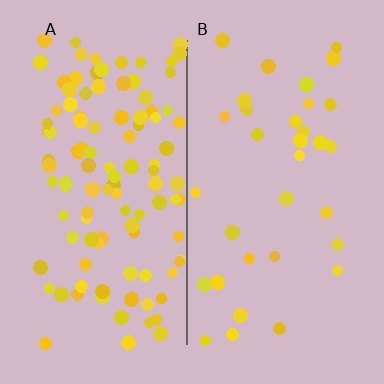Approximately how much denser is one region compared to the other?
Approximately 3.4× — region A over region B.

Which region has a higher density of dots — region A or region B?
A (the left).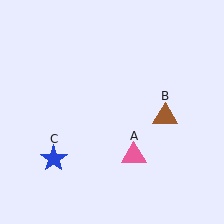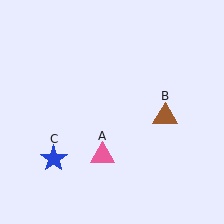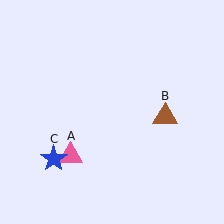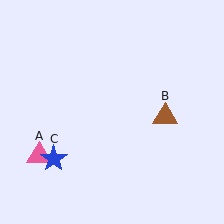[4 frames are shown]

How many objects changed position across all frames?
1 object changed position: pink triangle (object A).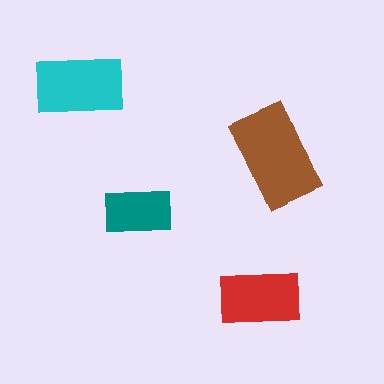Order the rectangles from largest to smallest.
the brown one, the cyan one, the red one, the teal one.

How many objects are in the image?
There are 4 objects in the image.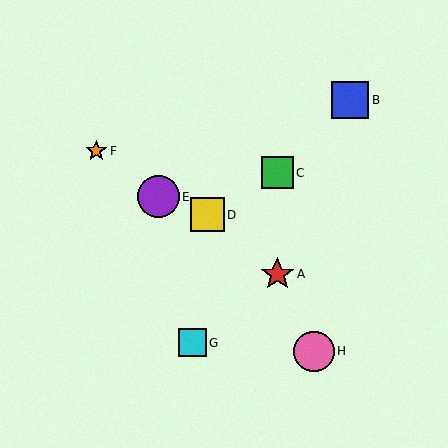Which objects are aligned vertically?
Objects A, C are aligned vertically.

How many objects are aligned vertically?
2 objects (A, C) are aligned vertically.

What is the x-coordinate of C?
Object C is at x≈277.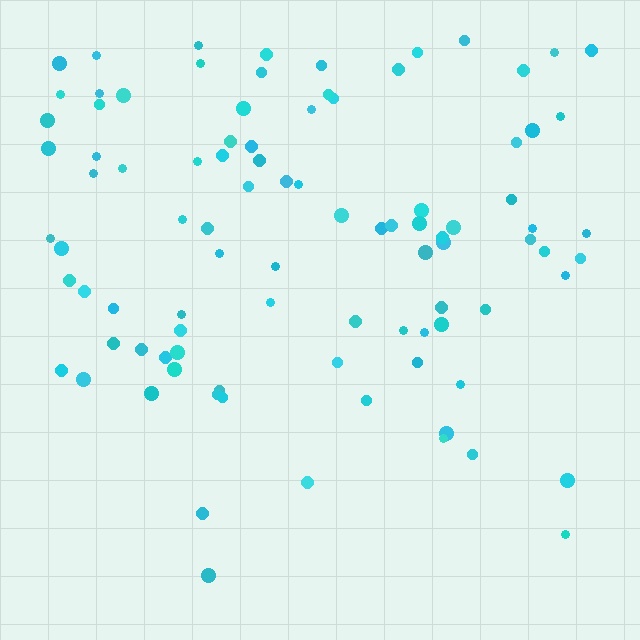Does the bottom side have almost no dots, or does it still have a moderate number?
Still a moderate number, just noticeably fewer than the top.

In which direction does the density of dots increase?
From bottom to top, with the top side densest.